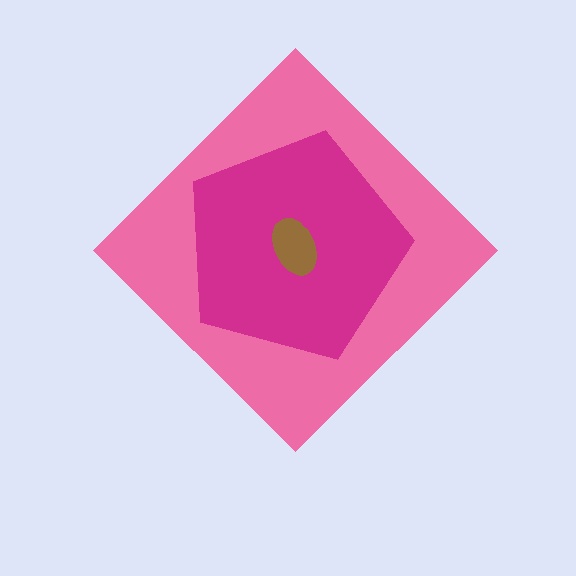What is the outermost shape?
The pink diamond.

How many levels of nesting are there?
3.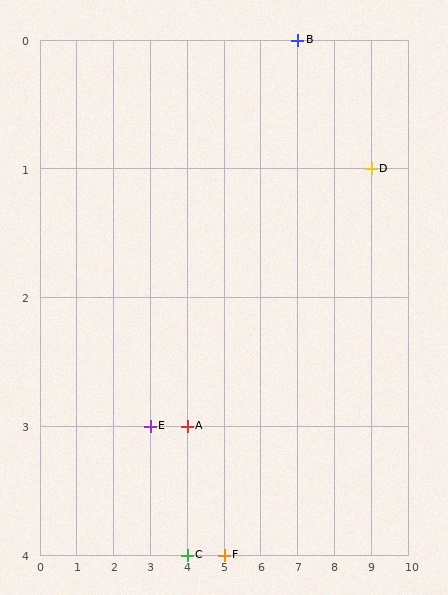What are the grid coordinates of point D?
Point D is at grid coordinates (9, 1).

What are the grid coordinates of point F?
Point F is at grid coordinates (5, 4).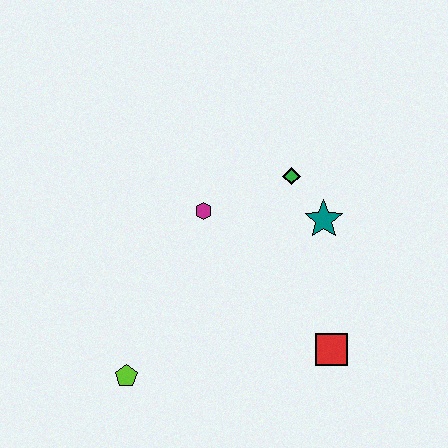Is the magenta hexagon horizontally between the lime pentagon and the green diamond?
Yes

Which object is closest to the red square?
The teal star is closest to the red square.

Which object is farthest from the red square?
The lime pentagon is farthest from the red square.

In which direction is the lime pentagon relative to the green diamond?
The lime pentagon is below the green diamond.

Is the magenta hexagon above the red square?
Yes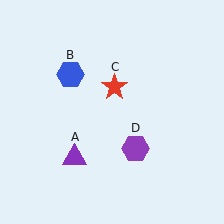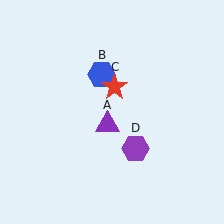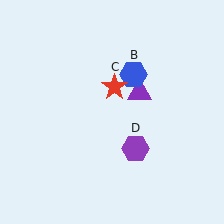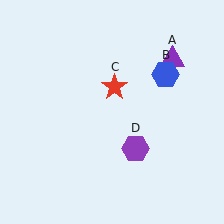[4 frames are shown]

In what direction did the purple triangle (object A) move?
The purple triangle (object A) moved up and to the right.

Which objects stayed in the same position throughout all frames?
Red star (object C) and purple hexagon (object D) remained stationary.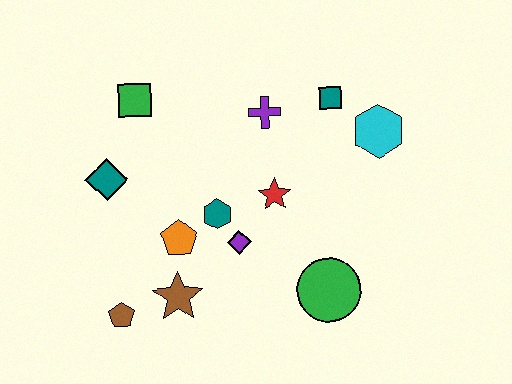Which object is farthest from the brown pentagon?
The cyan hexagon is farthest from the brown pentagon.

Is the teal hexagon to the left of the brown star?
No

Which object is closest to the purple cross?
The teal square is closest to the purple cross.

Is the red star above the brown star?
Yes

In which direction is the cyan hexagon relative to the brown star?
The cyan hexagon is to the right of the brown star.